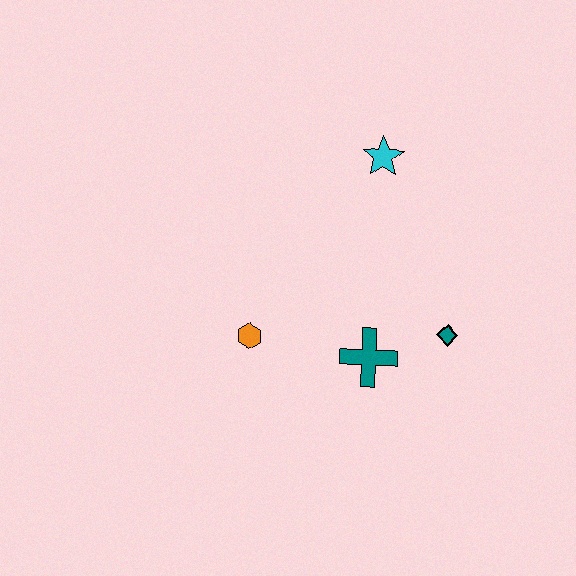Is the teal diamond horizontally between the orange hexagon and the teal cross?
No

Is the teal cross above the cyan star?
No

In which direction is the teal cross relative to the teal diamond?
The teal cross is to the left of the teal diamond.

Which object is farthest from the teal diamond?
The orange hexagon is farthest from the teal diamond.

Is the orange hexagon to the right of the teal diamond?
No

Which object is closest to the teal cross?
The teal diamond is closest to the teal cross.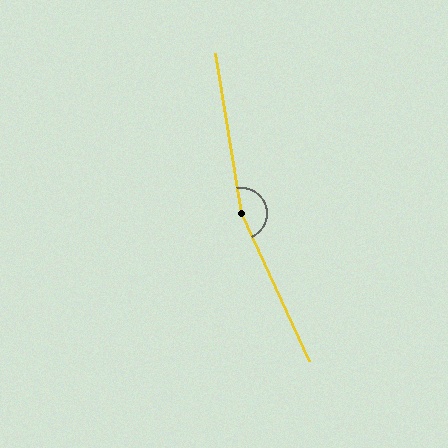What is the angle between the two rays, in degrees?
Approximately 165 degrees.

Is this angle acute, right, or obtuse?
It is obtuse.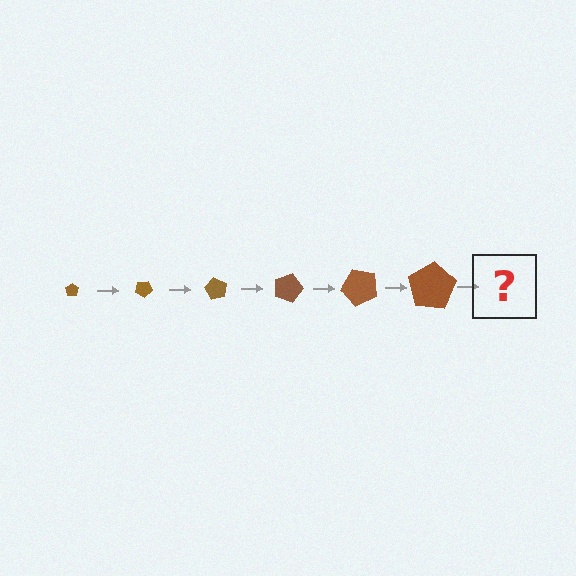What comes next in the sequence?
The next element should be a pentagon, larger than the previous one and rotated 180 degrees from the start.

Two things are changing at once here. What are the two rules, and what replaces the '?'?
The two rules are that the pentagon grows larger each step and it rotates 30 degrees each step. The '?' should be a pentagon, larger than the previous one and rotated 180 degrees from the start.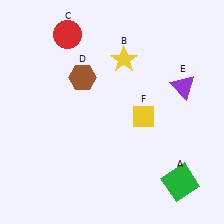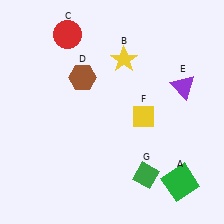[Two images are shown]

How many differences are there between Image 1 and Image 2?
There is 1 difference between the two images.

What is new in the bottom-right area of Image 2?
A green diamond (G) was added in the bottom-right area of Image 2.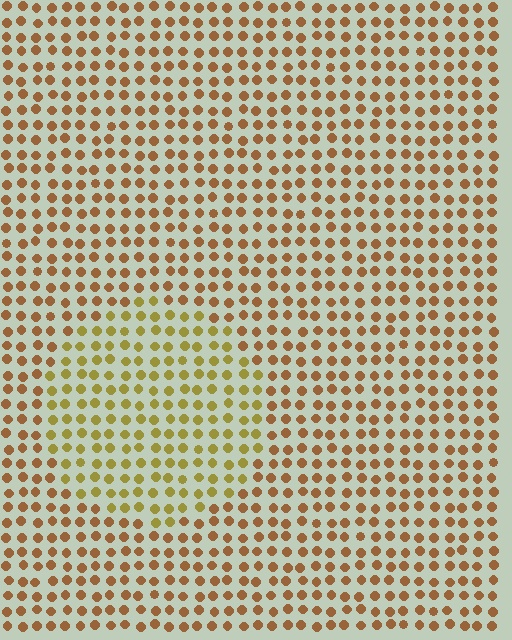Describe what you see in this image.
The image is filled with small brown elements in a uniform arrangement. A circle-shaped region is visible where the elements are tinted to a slightly different hue, forming a subtle color boundary.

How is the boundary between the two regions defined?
The boundary is defined purely by a slight shift in hue (about 30 degrees). Spacing, size, and orientation are identical on both sides.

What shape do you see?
I see a circle.